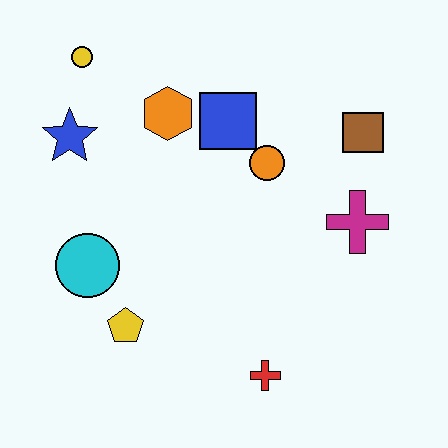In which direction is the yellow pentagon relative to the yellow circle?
The yellow pentagon is below the yellow circle.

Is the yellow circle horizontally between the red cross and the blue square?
No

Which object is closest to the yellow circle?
The blue star is closest to the yellow circle.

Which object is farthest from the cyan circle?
The brown square is farthest from the cyan circle.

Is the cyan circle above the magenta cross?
No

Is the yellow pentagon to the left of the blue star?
No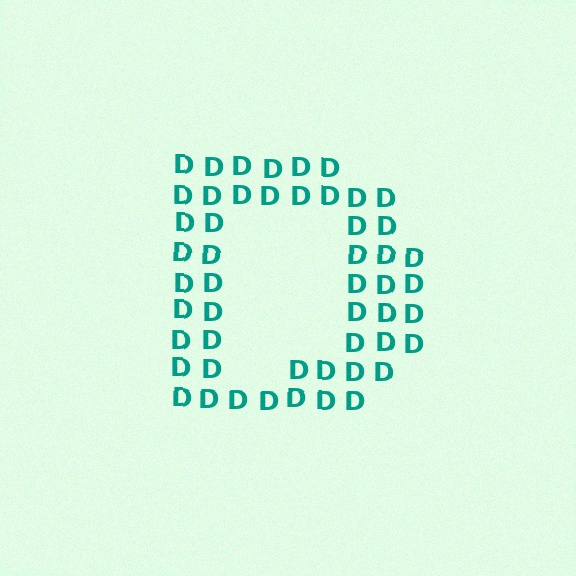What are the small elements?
The small elements are letter D's.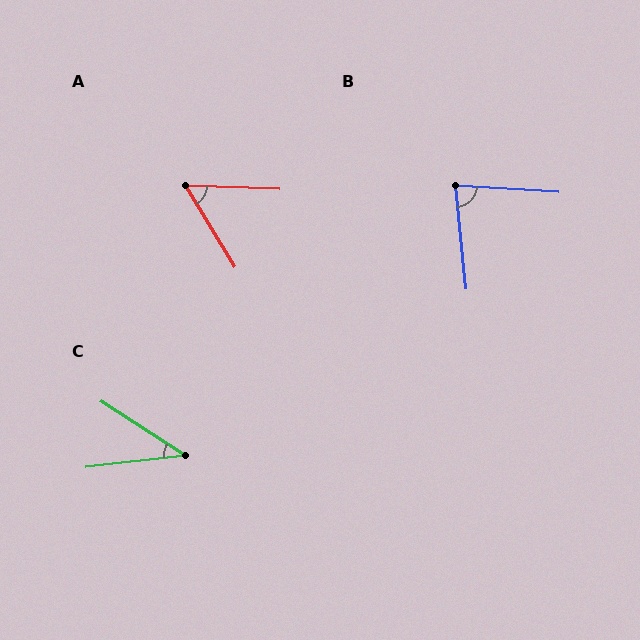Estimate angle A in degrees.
Approximately 56 degrees.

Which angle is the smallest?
C, at approximately 39 degrees.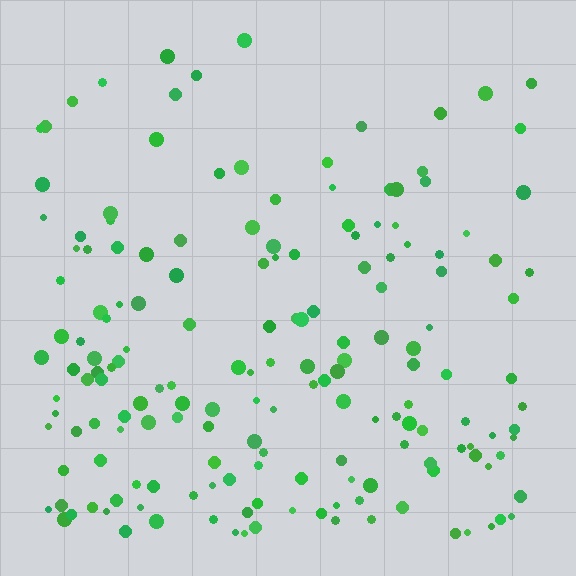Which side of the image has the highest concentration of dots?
The bottom.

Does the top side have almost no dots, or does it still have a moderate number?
Still a moderate number, just noticeably fewer than the bottom.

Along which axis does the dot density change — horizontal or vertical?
Vertical.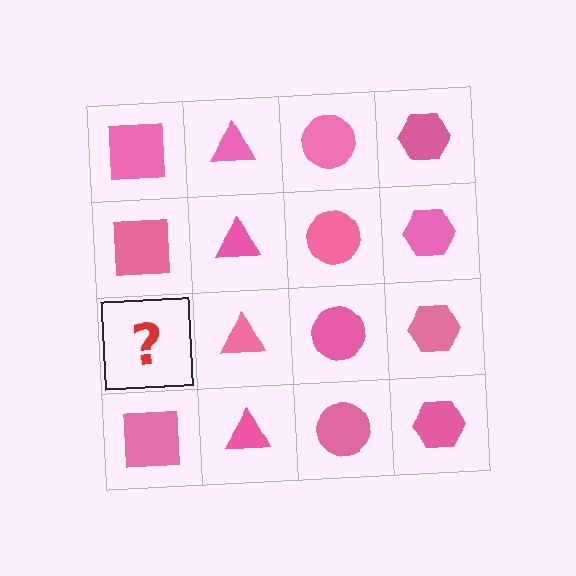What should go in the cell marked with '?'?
The missing cell should contain a pink square.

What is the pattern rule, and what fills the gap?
The rule is that each column has a consistent shape. The gap should be filled with a pink square.